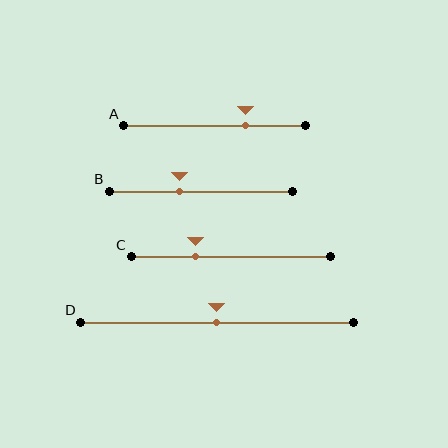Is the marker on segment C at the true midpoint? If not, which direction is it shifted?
No, the marker on segment C is shifted to the left by about 18% of the segment length.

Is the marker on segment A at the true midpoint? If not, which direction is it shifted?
No, the marker on segment A is shifted to the right by about 17% of the segment length.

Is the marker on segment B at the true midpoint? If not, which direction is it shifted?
No, the marker on segment B is shifted to the left by about 12% of the segment length.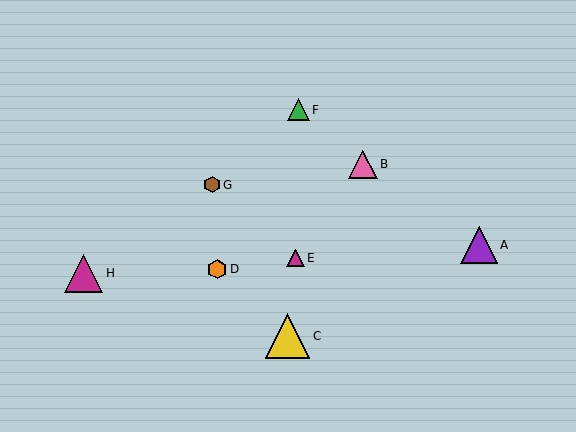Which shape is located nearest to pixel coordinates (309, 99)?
The green triangle (labeled F) at (298, 110) is nearest to that location.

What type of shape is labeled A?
Shape A is a purple triangle.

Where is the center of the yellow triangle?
The center of the yellow triangle is at (287, 336).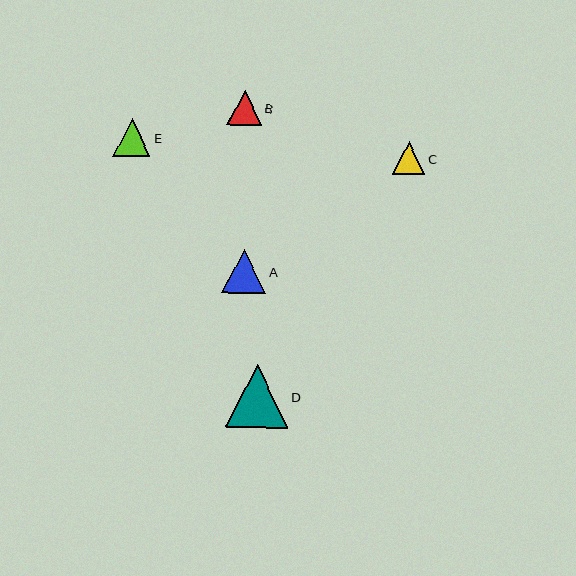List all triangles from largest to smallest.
From largest to smallest: D, A, E, B, C.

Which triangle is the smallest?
Triangle C is the smallest with a size of approximately 33 pixels.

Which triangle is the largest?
Triangle D is the largest with a size of approximately 63 pixels.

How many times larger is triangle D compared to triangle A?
Triangle D is approximately 1.4 times the size of triangle A.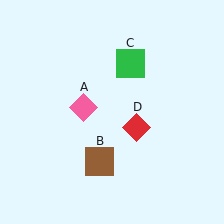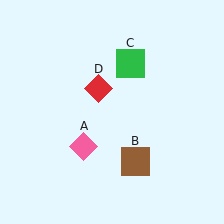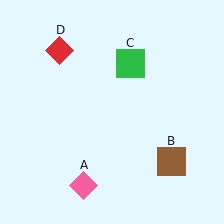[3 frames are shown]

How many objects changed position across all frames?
3 objects changed position: pink diamond (object A), brown square (object B), red diamond (object D).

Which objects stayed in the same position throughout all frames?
Green square (object C) remained stationary.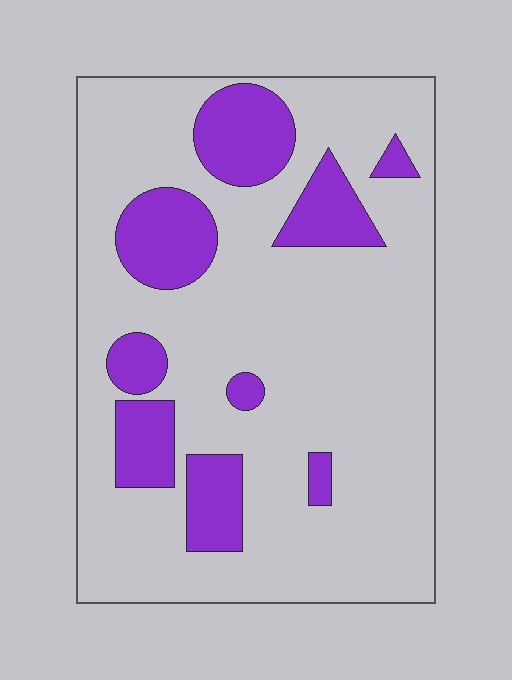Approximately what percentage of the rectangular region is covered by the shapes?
Approximately 20%.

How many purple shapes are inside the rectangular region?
9.